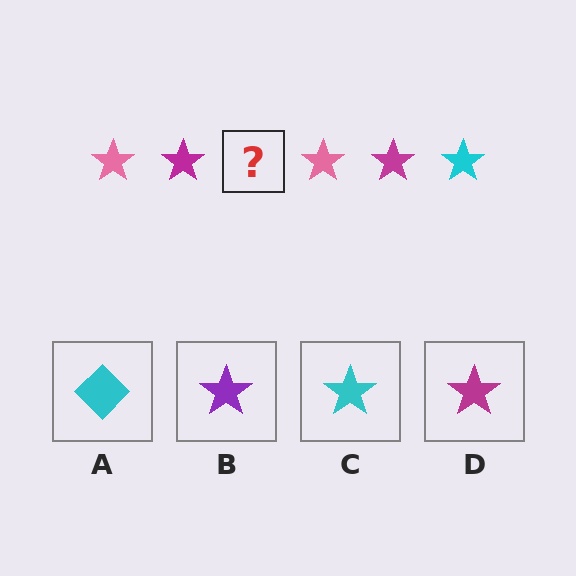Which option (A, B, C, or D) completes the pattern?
C.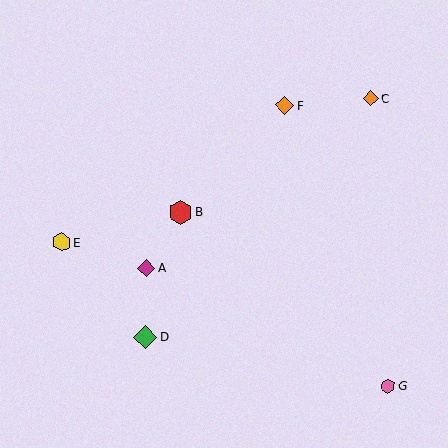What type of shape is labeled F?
Shape F is an orange diamond.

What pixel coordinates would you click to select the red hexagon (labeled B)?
Click at (181, 212) to select the red hexagon B.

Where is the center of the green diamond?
The center of the green diamond is at (145, 337).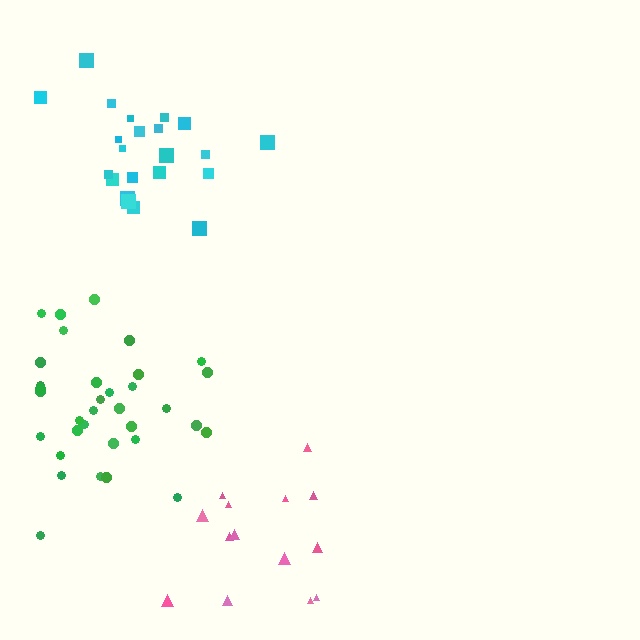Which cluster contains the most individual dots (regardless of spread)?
Green (34).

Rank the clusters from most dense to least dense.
cyan, green, pink.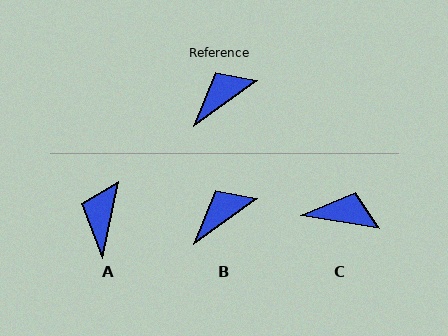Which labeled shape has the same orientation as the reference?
B.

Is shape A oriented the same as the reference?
No, it is off by about 43 degrees.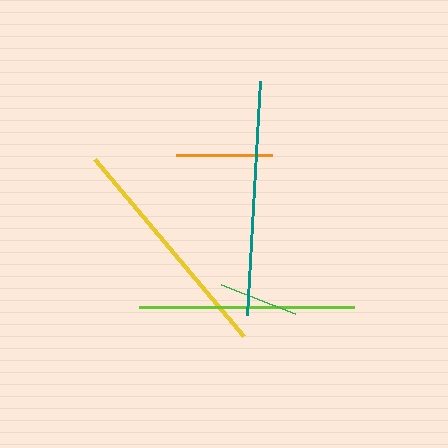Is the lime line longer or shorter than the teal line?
The teal line is longer than the lime line.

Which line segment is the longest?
The teal line is the longest at approximately 235 pixels.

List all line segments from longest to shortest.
From longest to shortest: teal, yellow, lime, orange, green.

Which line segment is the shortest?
The green line is the shortest at approximately 79 pixels.